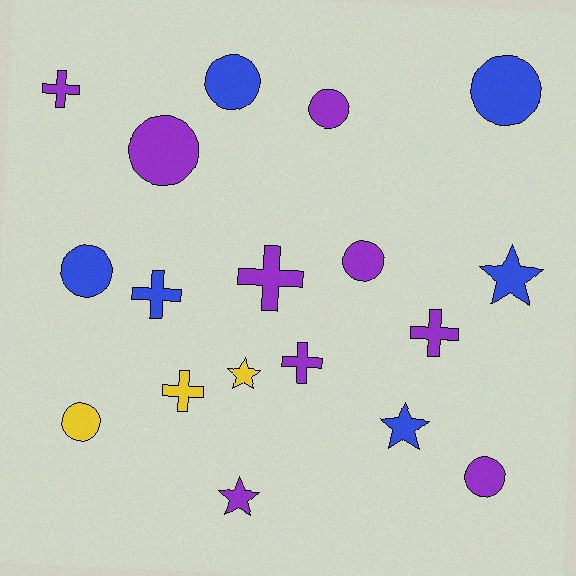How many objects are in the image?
There are 18 objects.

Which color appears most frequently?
Purple, with 9 objects.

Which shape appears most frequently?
Circle, with 8 objects.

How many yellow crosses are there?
There is 1 yellow cross.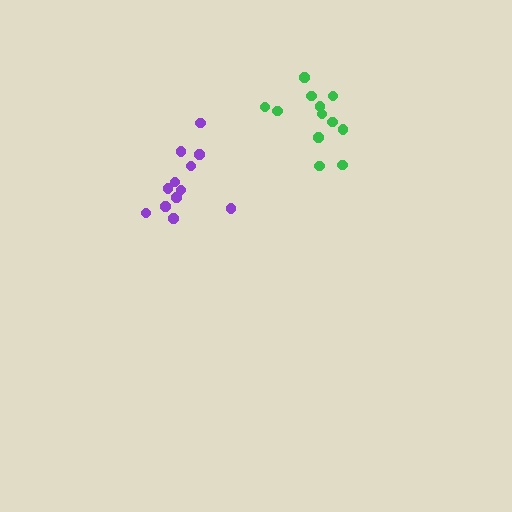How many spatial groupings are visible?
There are 2 spatial groupings.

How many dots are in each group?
Group 1: 13 dots, Group 2: 12 dots (25 total).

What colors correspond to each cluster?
The clusters are colored: purple, green.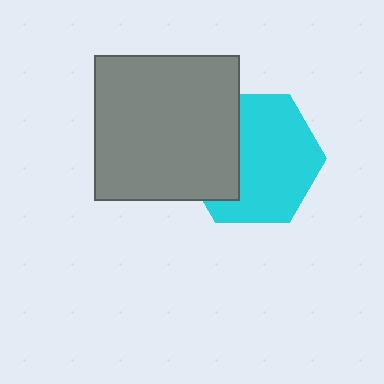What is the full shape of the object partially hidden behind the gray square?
The partially hidden object is a cyan hexagon.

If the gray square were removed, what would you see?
You would see the complete cyan hexagon.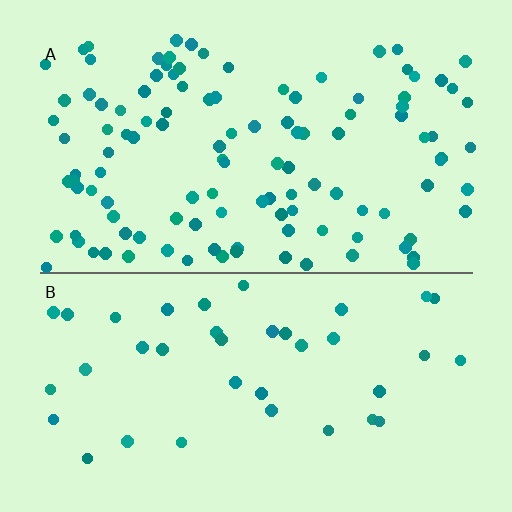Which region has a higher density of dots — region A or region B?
A (the top).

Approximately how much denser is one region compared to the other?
Approximately 3.0× — region A over region B.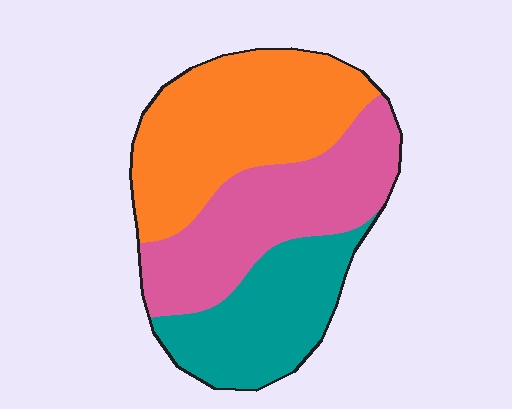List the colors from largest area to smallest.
From largest to smallest: orange, pink, teal.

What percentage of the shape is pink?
Pink covers 34% of the shape.